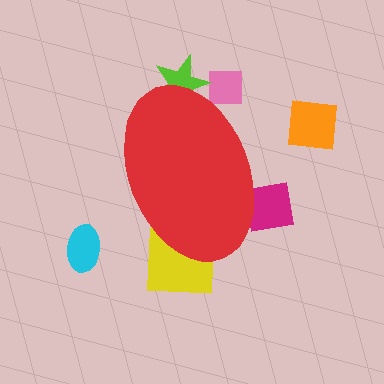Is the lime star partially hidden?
Yes, the lime star is partially hidden behind the red ellipse.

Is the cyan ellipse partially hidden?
No, the cyan ellipse is fully visible.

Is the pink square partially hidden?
Yes, the pink square is partially hidden behind the red ellipse.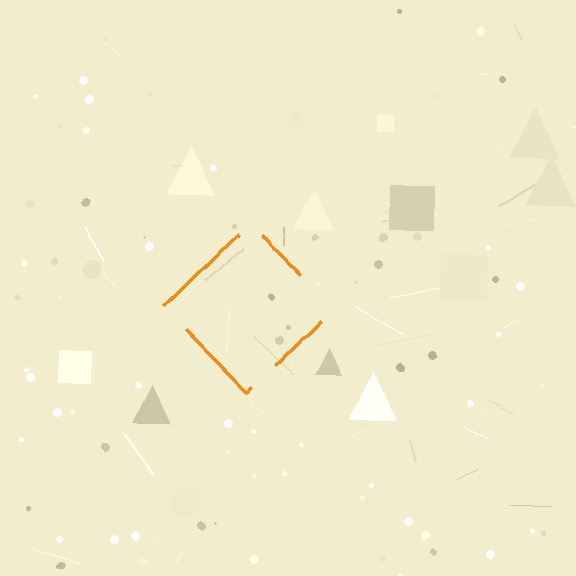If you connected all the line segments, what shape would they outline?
They would outline a diamond.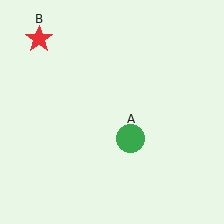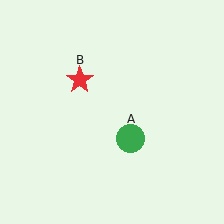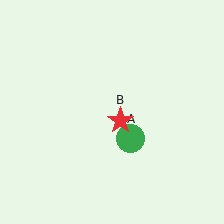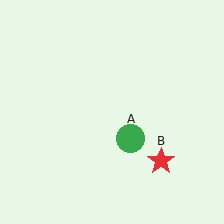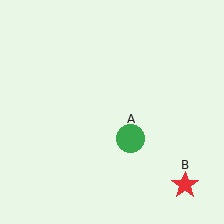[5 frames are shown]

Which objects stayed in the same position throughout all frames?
Green circle (object A) remained stationary.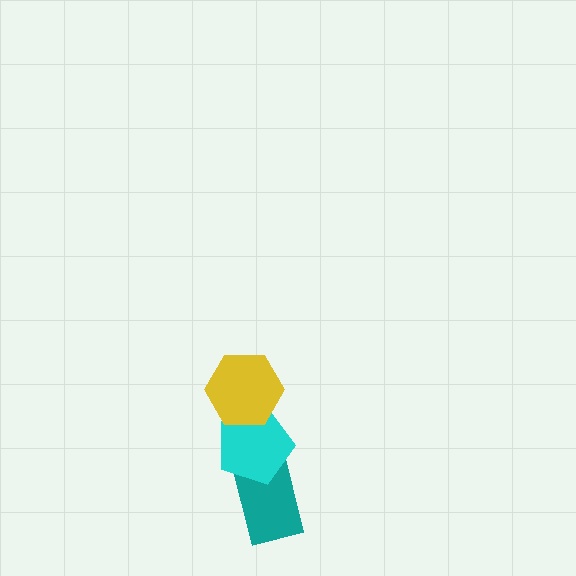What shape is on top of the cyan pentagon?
The yellow hexagon is on top of the cyan pentagon.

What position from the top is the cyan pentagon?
The cyan pentagon is 2nd from the top.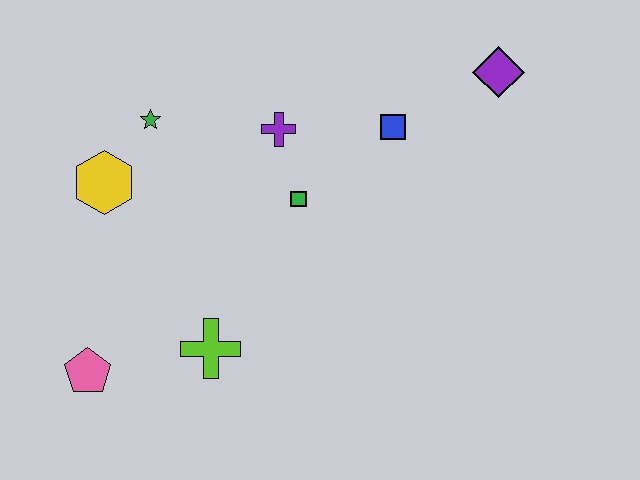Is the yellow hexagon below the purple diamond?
Yes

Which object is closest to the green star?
The yellow hexagon is closest to the green star.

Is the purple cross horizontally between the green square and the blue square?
No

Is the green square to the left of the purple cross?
No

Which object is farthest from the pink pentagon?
The purple diamond is farthest from the pink pentagon.